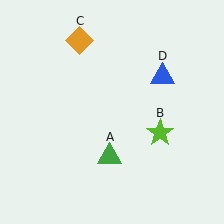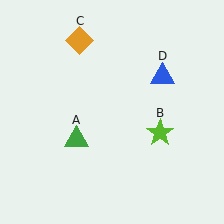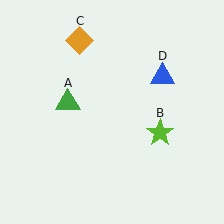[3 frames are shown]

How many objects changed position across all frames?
1 object changed position: green triangle (object A).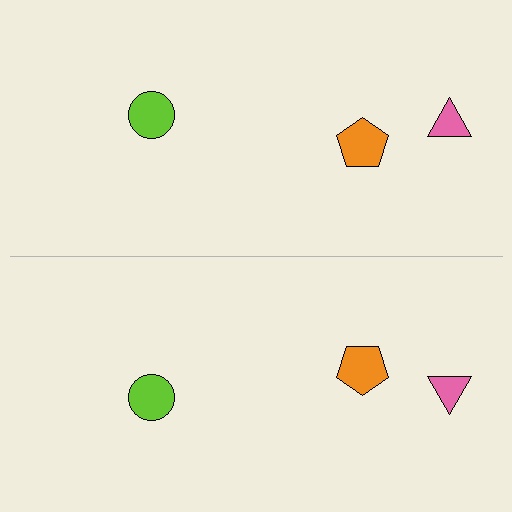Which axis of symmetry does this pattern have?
The pattern has a horizontal axis of symmetry running through the center of the image.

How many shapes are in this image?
There are 6 shapes in this image.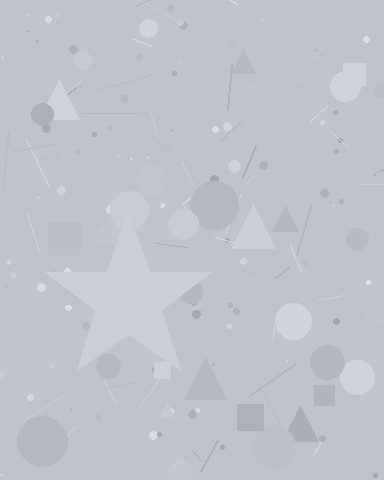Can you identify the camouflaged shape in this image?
The camouflaged shape is a star.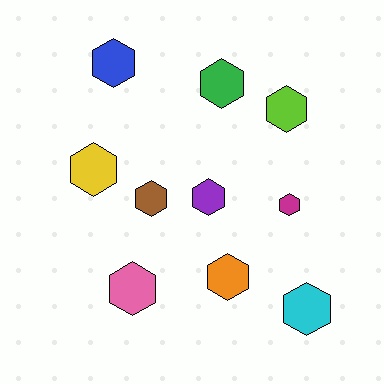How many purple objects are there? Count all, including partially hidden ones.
There is 1 purple object.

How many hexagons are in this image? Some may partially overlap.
There are 10 hexagons.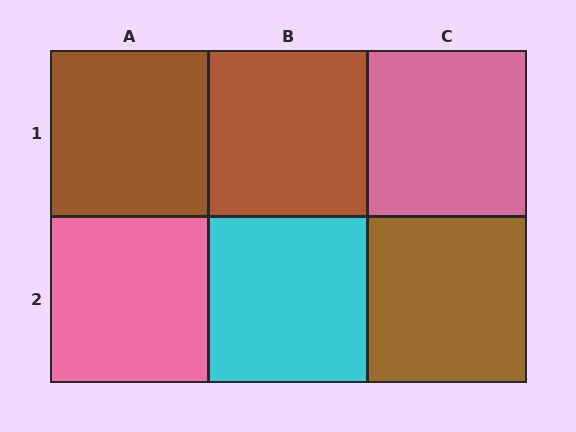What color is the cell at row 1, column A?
Brown.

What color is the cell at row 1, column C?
Pink.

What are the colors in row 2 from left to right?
Pink, cyan, brown.